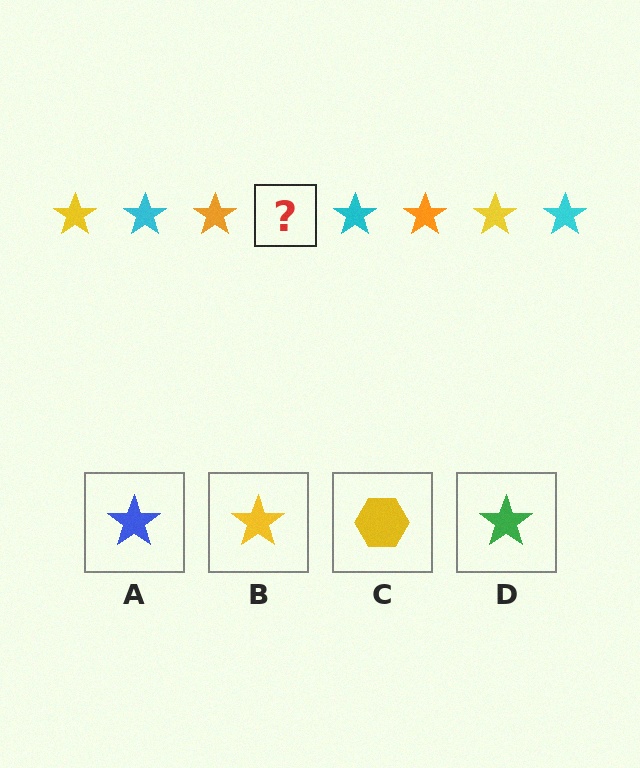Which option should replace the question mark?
Option B.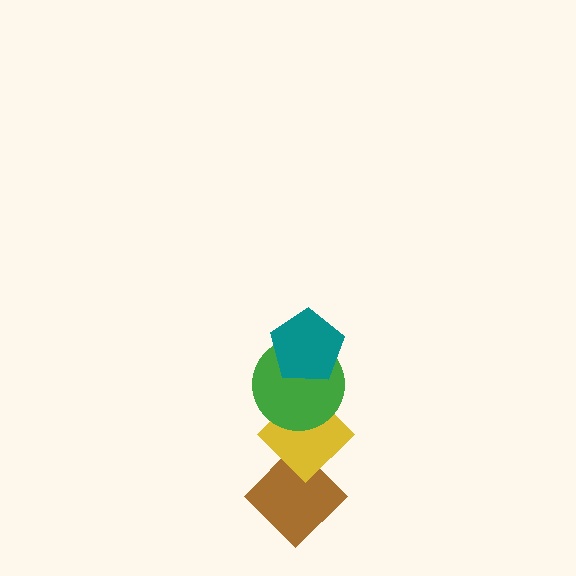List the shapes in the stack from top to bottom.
From top to bottom: the teal pentagon, the green circle, the yellow diamond, the brown diamond.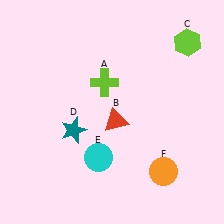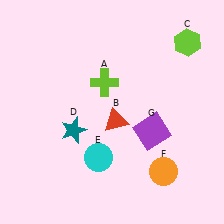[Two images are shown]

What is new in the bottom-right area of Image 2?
A purple square (G) was added in the bottom-right area of Image 2.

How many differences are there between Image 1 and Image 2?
There is 1 difference between the two images.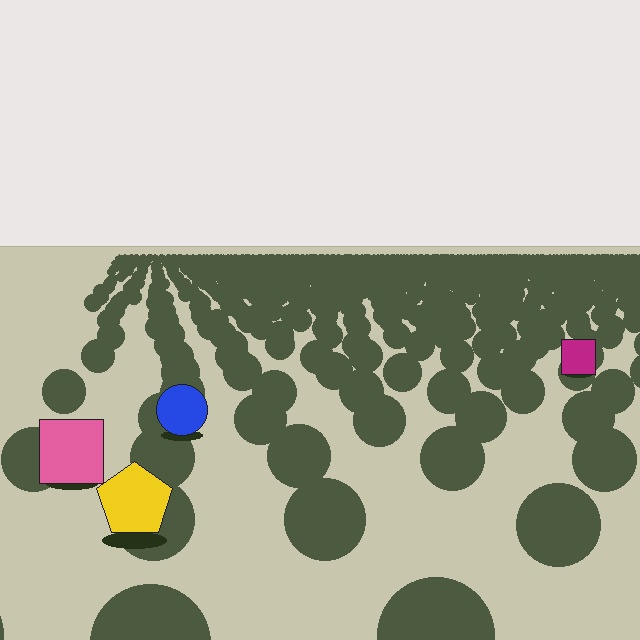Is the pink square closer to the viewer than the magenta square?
Yes. The pink square is closer — you can tell from the texture gradient: the ground texture is coarser near it.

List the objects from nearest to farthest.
From nearest to farthest: the yellow pentagon, the pink square, the blue circle, the magenta square.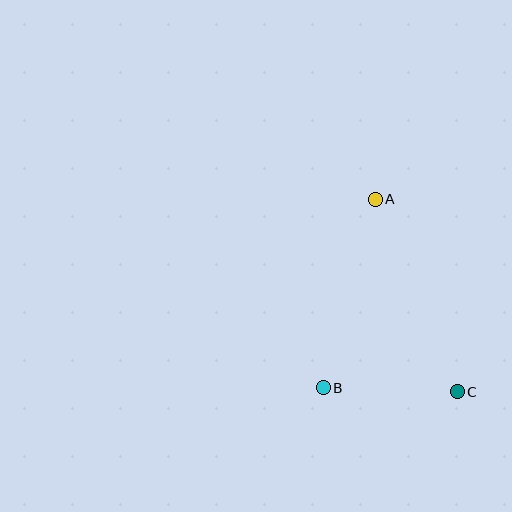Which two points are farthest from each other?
Points A and C are farthest from each other.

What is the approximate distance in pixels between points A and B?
The distance between A and B is approximately 196 pixels.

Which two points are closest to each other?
Points B and C are closest to each other.